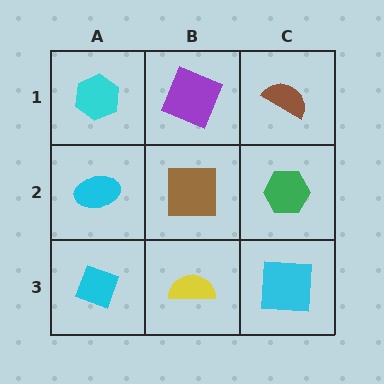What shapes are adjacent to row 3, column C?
A green hexagon (row 2, column C), a yellow semicircle (row 3, column B).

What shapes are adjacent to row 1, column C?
A green hexagon (row 2, column C), a purple square (row 1, column B).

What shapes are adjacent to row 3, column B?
A brown square (row 2, column B), a cyan diamond (row 3, column A), a cyan square (row 3, column C).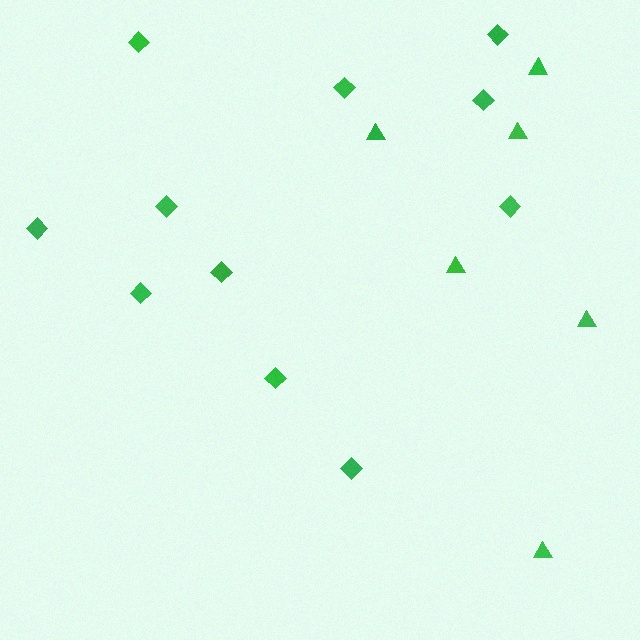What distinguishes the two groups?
There are 2 groups: one group of diamonds (11) and one group of triangles (6).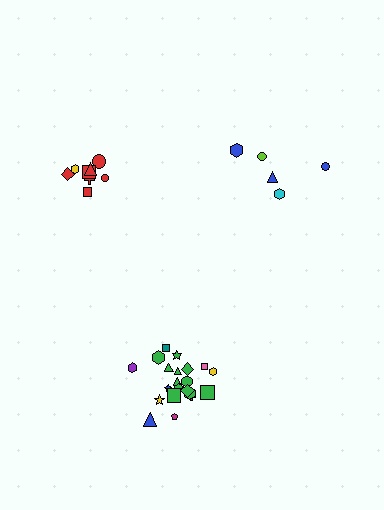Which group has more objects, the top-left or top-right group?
The top-left group.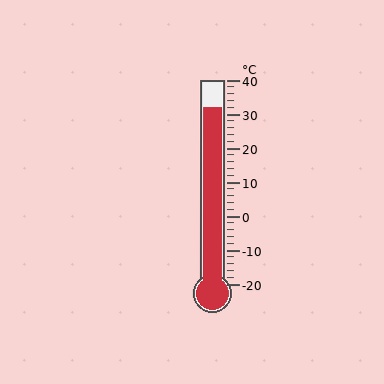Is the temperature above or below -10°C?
The temperature is above -10°C.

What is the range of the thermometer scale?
The thermometer scale ranges from -20°C to 40°C.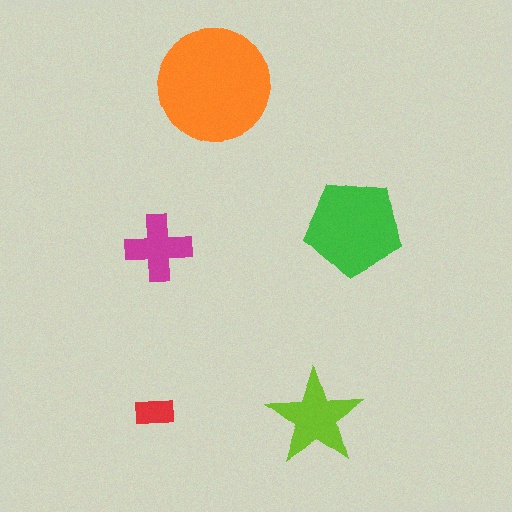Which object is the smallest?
The red rectangle.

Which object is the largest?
The orange circle.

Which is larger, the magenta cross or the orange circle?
The orange circle.